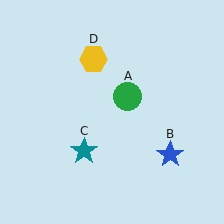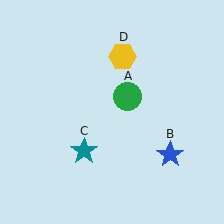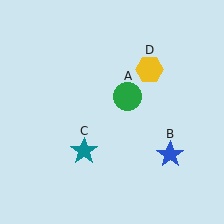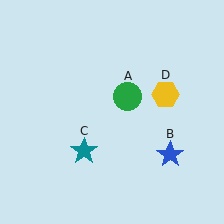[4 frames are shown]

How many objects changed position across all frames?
1 object changed position: yellow hexagon (object D).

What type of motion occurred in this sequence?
The yellow hexagon (object D) rotated clockwise around the center of the scene.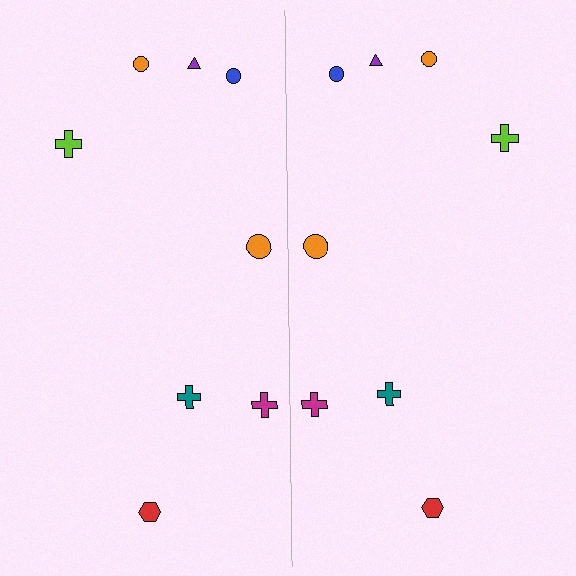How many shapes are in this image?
There are 16 shapes in this image.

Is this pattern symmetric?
Yes, this pattern has bilateral (reflection) symmetry.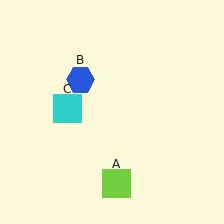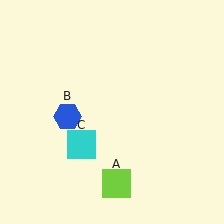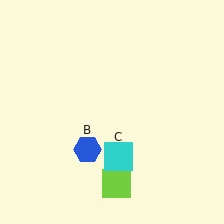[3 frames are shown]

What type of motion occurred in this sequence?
The blue hexagon (object B), cyan square (object C) rotated counterclockwise around the center of the scene.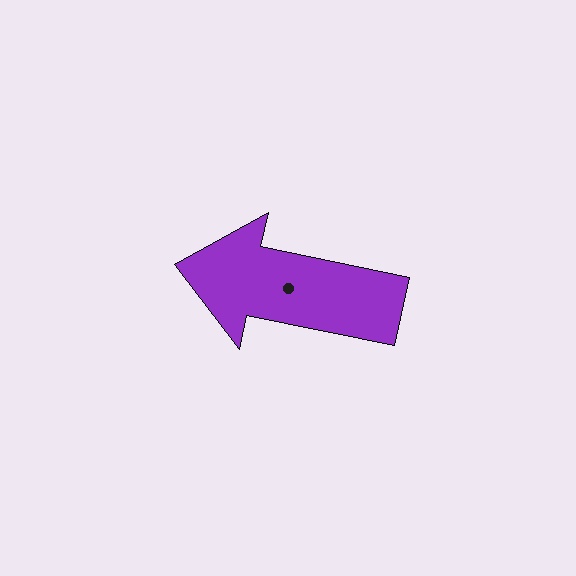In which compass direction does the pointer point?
West.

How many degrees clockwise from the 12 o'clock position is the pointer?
Approximately 282 degrees.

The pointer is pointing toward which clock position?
Roughly 9 o'clock.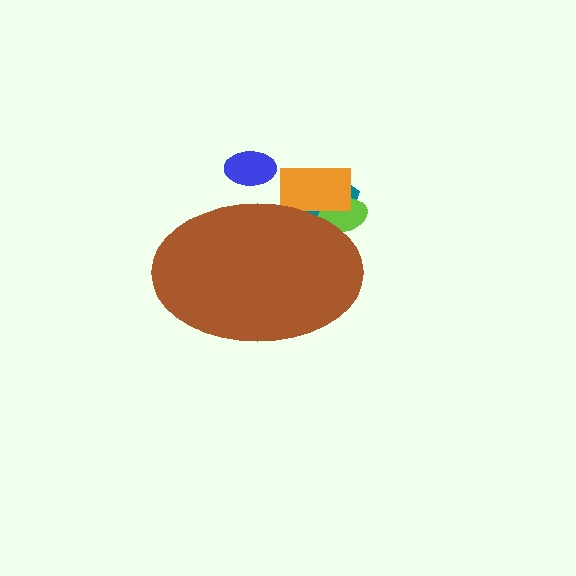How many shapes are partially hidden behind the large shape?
4 shapes are partially hidden.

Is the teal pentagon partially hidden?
Yes, the teal pentagon is partially hidden behind the brown ellipse.